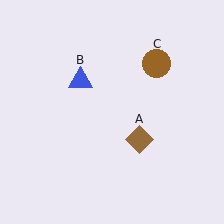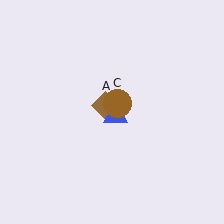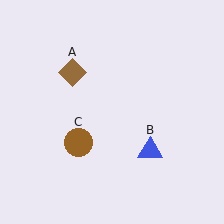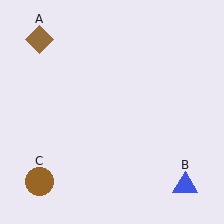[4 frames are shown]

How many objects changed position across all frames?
3 objects changed position: brown diamond (object A), blue triangle (object B), brown circle (object C).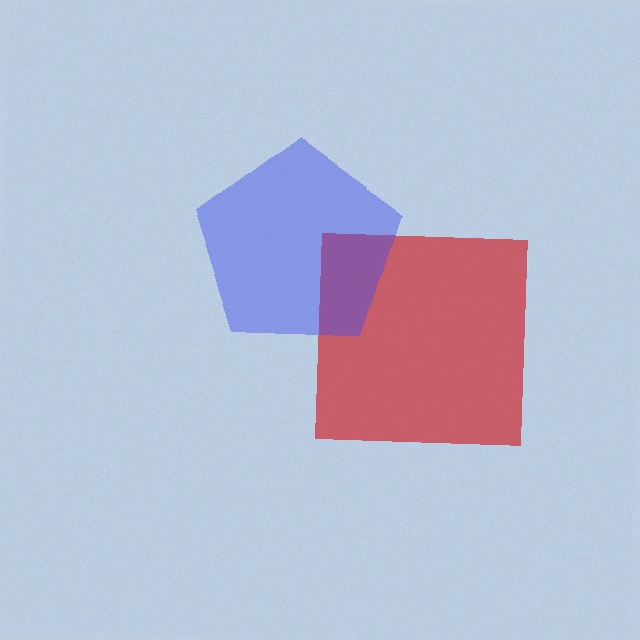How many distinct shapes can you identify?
There are 2 distinct shapes: a red square, a blue pentagon.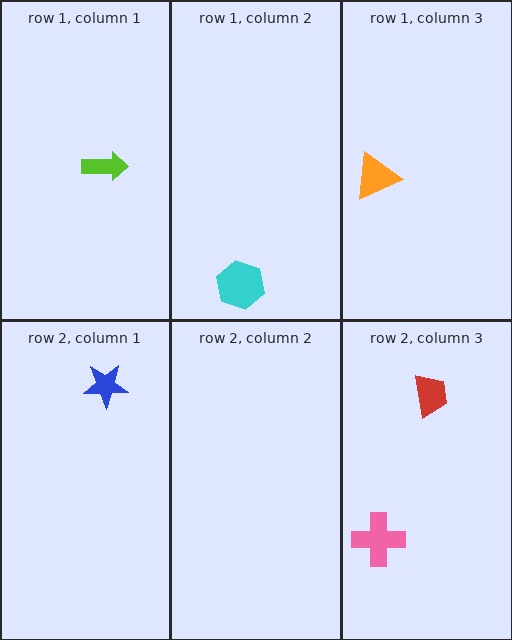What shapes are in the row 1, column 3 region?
The orange triangle.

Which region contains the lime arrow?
The row 1, column 1 region.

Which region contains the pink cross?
The row 2, column 3 region.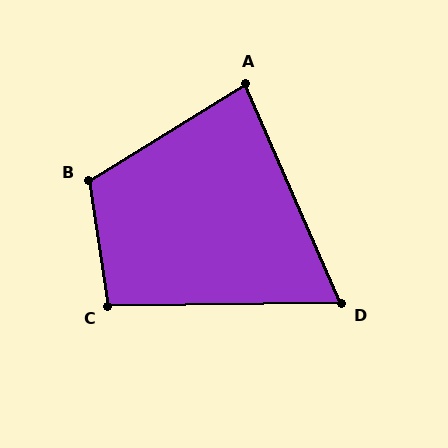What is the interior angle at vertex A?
Approximately 82 degrees (acute).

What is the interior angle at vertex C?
Approximately 98 degrees (obtuse).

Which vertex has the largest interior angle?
B, at approximately 113 degrees.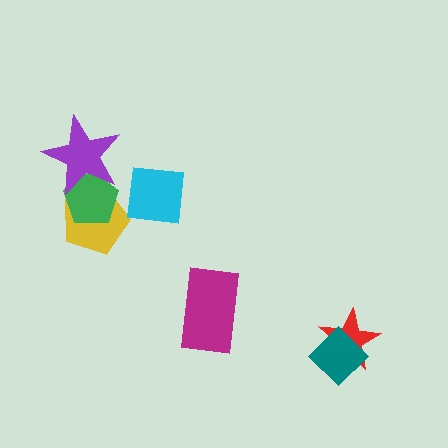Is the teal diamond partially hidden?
No, no other shape covers it.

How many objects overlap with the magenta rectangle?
0 objects overlap with the magenta rectangle.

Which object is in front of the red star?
The teal diamond is in front of the red star.